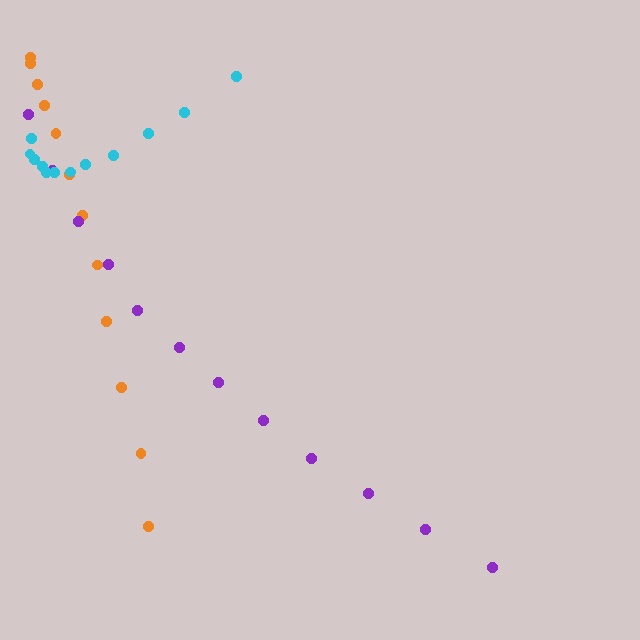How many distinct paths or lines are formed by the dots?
There are 3 distinct paths.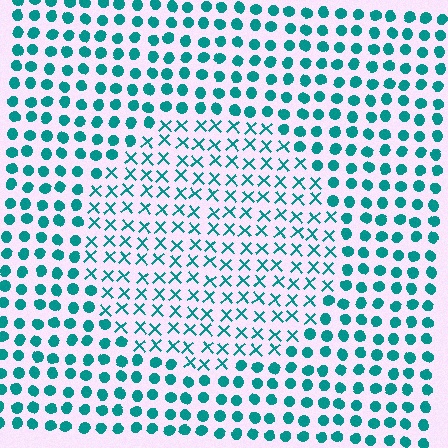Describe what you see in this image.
The image is filled with small teal elements arranged in a uniform grid. A circle-shaped region contains X marks, while the surrounding area contains circles. The boundary is defined purely by the change in element shape.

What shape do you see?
I see a circle.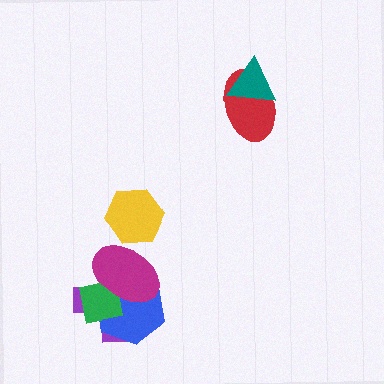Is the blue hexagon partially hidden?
Yes, it is partially covered by another shape.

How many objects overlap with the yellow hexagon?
1 object overlaps with the yellow hexagon.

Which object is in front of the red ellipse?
The teal triangle is in front of the red ellipse.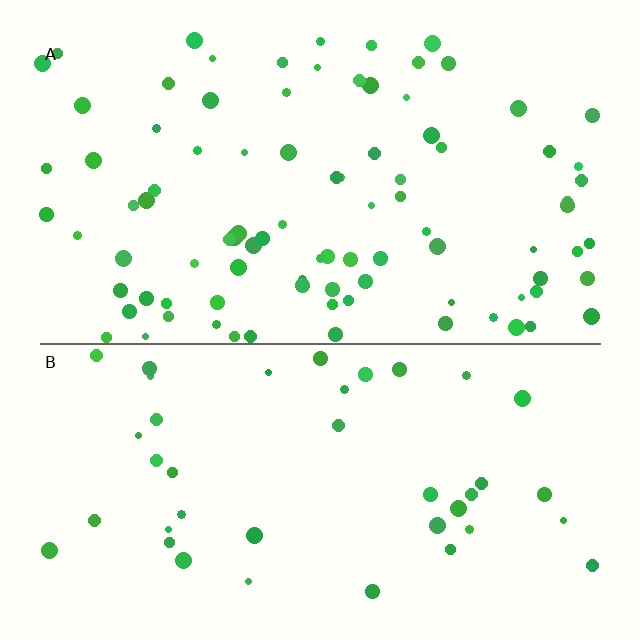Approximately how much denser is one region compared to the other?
Approximately 2.3× — region A over region B.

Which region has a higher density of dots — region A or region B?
A (the top).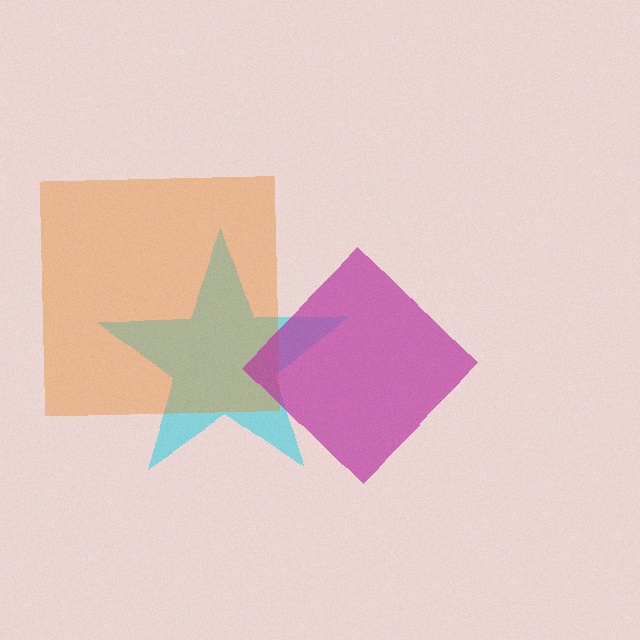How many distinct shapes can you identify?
There are 3 distinct shapes: a cyan star, an orange square, a magenta diamond.